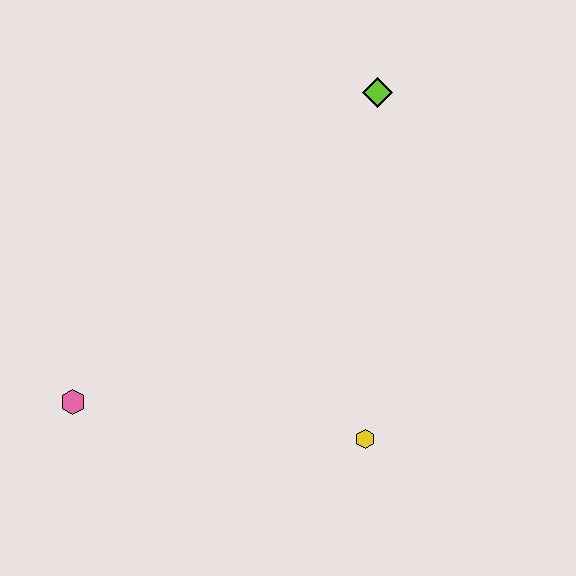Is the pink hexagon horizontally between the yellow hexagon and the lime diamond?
No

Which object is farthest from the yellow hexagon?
The lime diamond is farthest from the yellow hexagon.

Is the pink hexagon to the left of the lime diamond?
Yes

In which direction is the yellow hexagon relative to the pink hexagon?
The yellow hexagon is to the right of the pink hexagon.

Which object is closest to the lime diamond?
The yellow hexagon is closest to the lime diamond.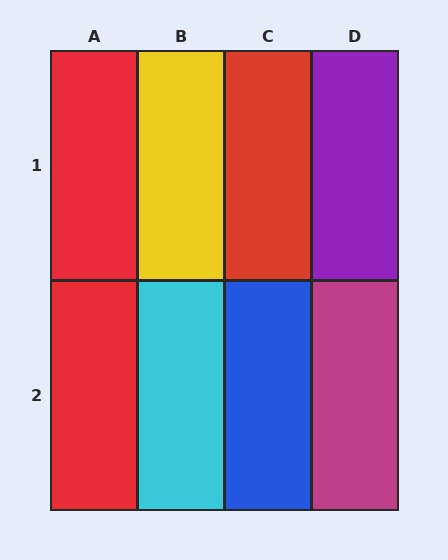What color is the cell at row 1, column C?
Red.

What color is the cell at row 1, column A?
Red.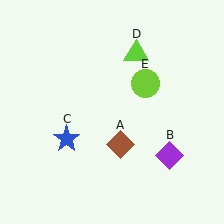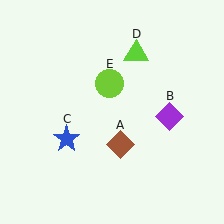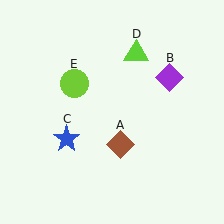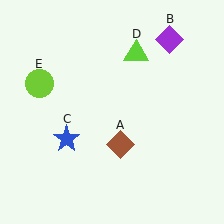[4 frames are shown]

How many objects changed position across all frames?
2 objects changed position: purple diamond (object B), lime circle (object E).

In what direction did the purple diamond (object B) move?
The purple diamond (object B) moved up.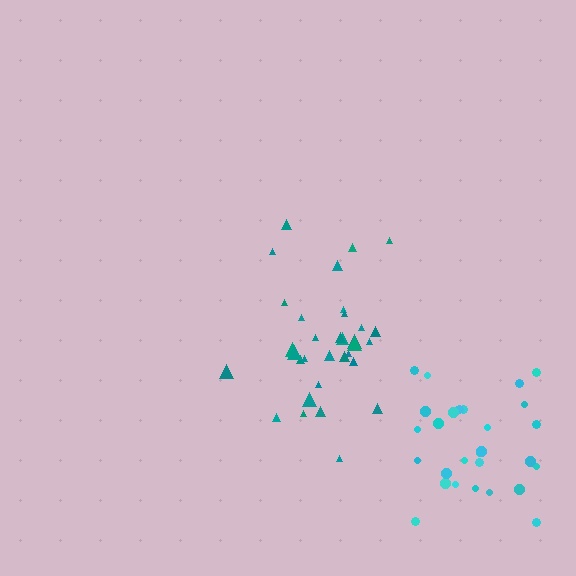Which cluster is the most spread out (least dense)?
Teal.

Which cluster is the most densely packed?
Cyan.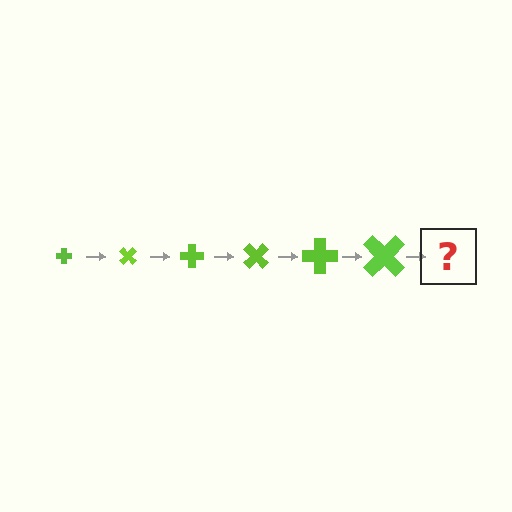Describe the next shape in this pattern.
It should be a cross, larger than the previous one and rotated 270 degrees from the start.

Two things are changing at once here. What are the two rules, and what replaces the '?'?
The two rules are that the cross grows larger each step and it rotates 45 degrees each step. The '?' should be a cross, larger than the previous one and rotated 270 degrees from the start.